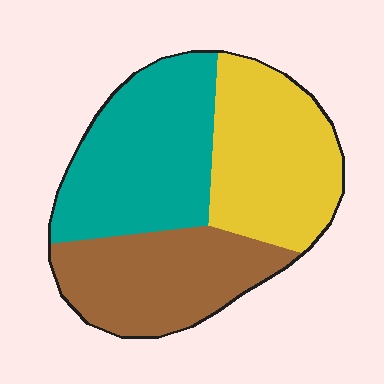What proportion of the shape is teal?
Teal takes up about three eighths (3/8) of the shape.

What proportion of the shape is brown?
Brown takes up between a quarter and a half of the shape.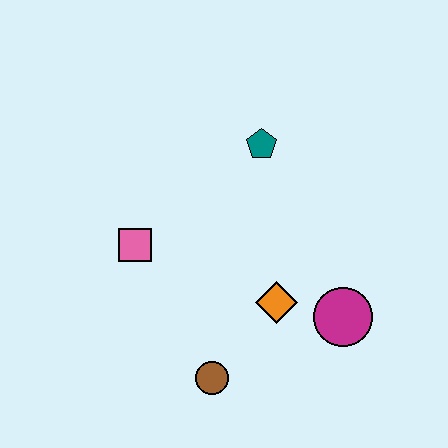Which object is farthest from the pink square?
The magenta circle is farthest from the pink square.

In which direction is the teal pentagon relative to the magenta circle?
The teal pentagon is above the magenta circle.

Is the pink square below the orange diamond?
No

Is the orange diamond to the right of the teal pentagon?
Yes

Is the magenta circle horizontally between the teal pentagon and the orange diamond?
No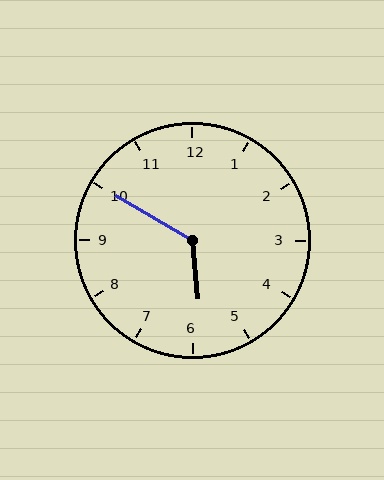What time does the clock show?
5:50.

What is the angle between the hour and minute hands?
Approximately 125 degrees.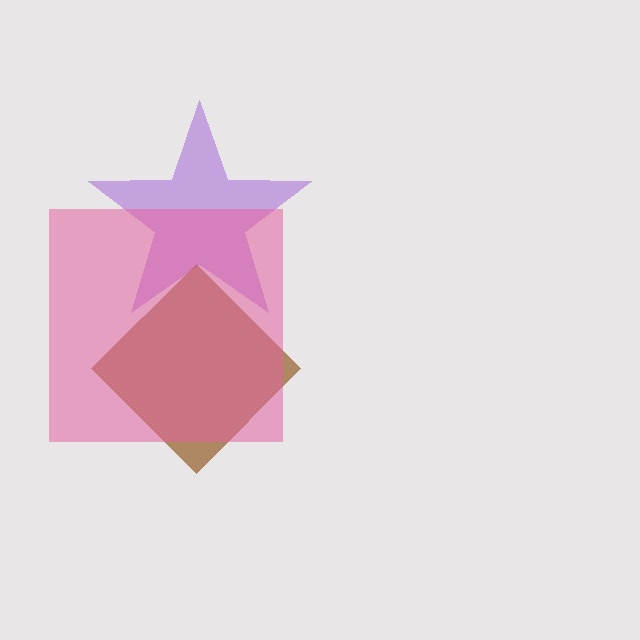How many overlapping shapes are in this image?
There are 3 overlapping shapes in the image.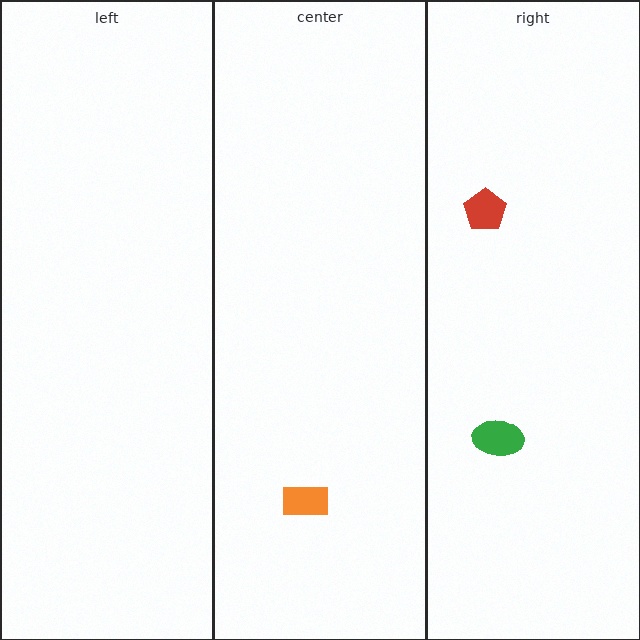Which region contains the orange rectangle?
The center region.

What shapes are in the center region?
The orange rectangle.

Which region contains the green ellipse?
The right region.